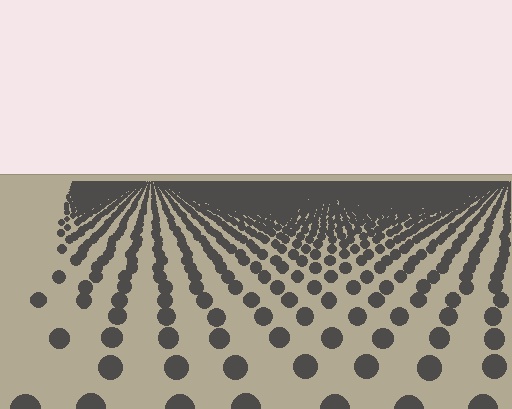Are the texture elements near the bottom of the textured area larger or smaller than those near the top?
Larger. Near the bottom, elements are closer to the viewer and appear at a bigger on-screen size.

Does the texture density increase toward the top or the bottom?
Density increases toward the top.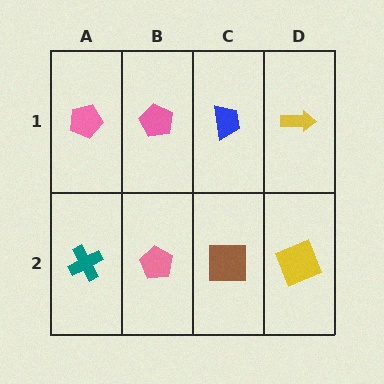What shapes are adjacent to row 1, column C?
A brown square (row 2, column C), a pink pentagon (row 1, column B), a yellow arrow (row 1, column D).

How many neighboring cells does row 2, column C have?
3.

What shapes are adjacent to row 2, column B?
A pink pentagon (row 1, column B), a teal cross (row 2, column A), a brown square (row 2, column C).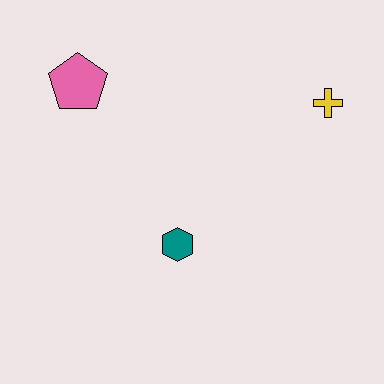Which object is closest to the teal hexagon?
The pink pentagon is closest to the teal hexagon.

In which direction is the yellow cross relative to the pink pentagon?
The yellow cross is to the right of the pink pentagon.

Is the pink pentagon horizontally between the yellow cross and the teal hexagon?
No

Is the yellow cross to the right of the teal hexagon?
Yes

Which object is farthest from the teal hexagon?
The yellow cross is farthest from the teal hexagon.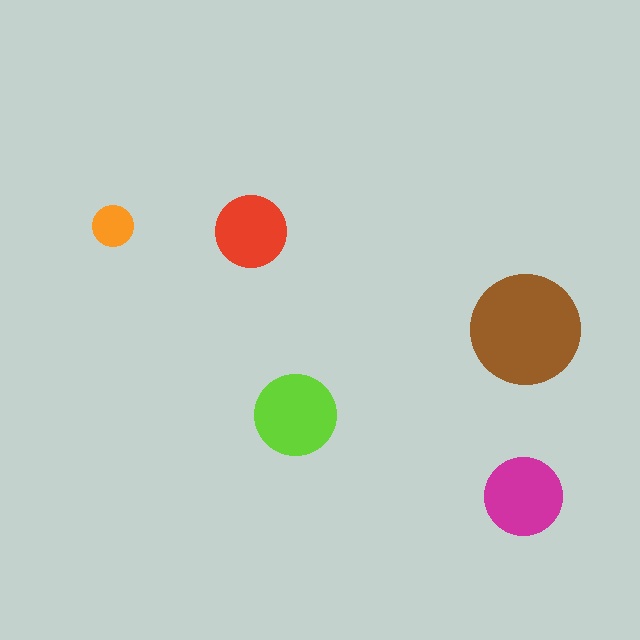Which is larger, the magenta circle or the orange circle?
The magenta one.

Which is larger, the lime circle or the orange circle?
The lime one.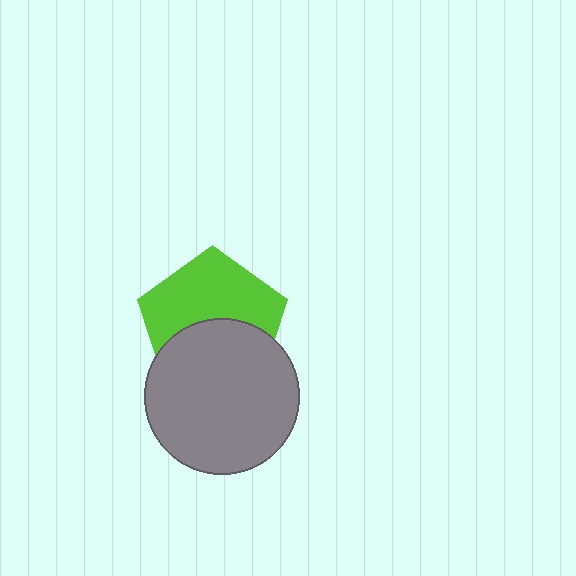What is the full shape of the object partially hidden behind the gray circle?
The partially hidden object is a lime pentagon.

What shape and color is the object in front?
The object in front is a gray circle.